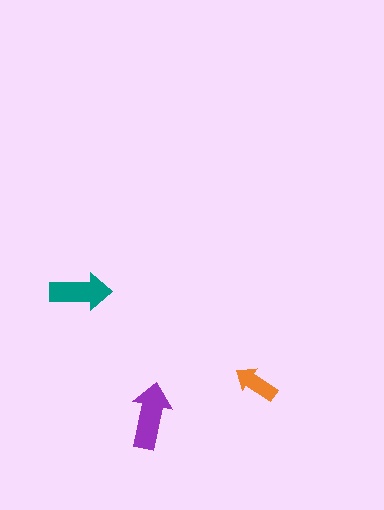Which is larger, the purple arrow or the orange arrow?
The purple one.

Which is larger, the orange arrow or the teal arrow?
The teal one.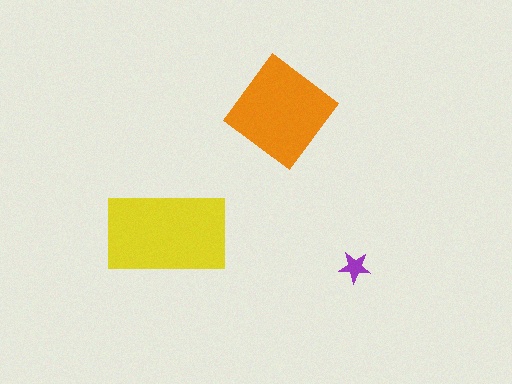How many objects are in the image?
There are 3 objects in the image.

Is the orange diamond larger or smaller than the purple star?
Larger.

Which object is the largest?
The yellow rectangle.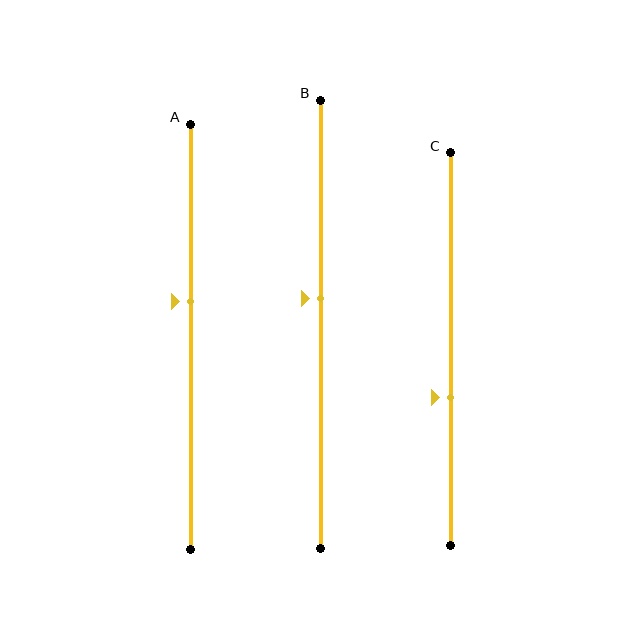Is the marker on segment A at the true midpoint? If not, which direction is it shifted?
No, the marker on segment A is shifted upward by about 8% of the segment length.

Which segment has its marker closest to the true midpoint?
Segment B has its marker closest to the true midpoint.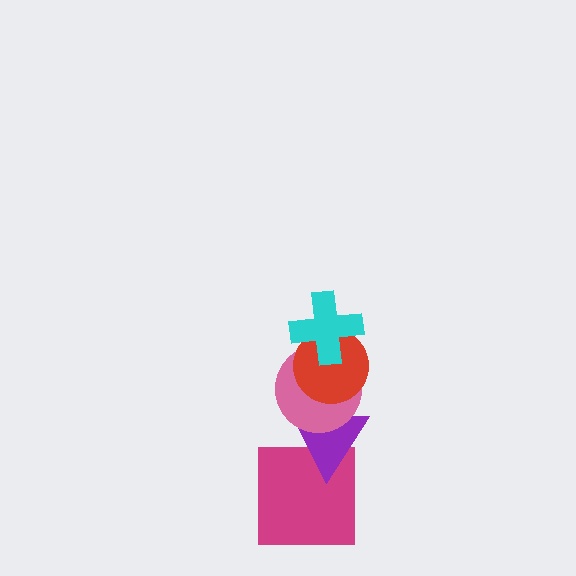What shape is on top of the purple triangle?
The pink circle is on top of the purple triangle.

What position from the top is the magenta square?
The magenta square is 5th from the top.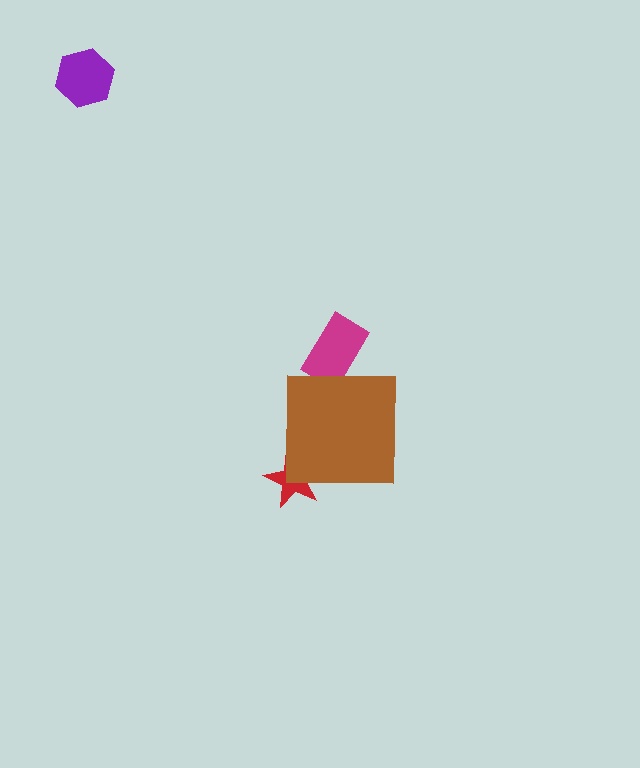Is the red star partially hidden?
Yes, the red star is partially hidden behind the brown square.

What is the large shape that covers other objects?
A brown square.